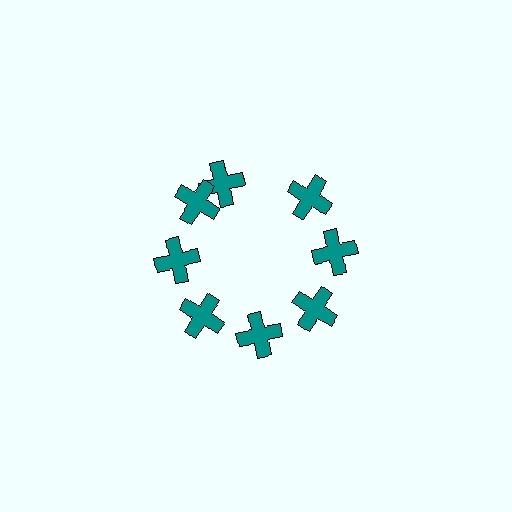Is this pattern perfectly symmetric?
No. The 8 teal crosses are arranged in a ring, but one element near the 12 o'clock position is rotated out of alignment along the ring, breaking the 8-fold rotational symmetry.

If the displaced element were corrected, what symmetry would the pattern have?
It would have 8-fold rotational symmetry — the pattern would map onto itself every 45 degrees.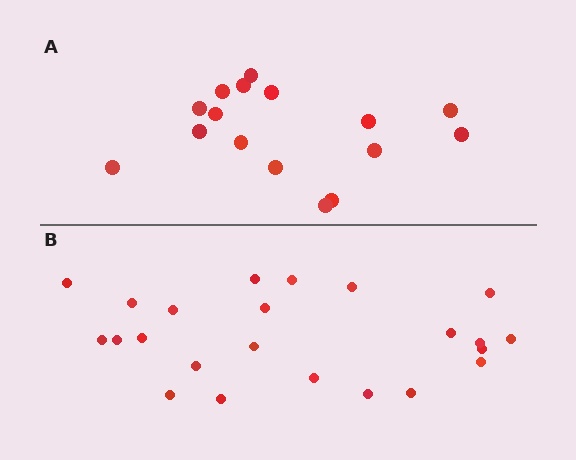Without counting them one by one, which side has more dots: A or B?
Region B (the bottom region) has more dots.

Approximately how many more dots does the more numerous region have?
Region B has roughly 8 or so more dots than region A.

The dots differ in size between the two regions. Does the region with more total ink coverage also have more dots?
No. Region A has more total ink coverage because its dots are larger, but region B actually contains more individual dots. Total area can be misleading — the number of items is what matters here.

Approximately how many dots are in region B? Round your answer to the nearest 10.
About 20 dots. (The exact count is 23, which rounds to 20.)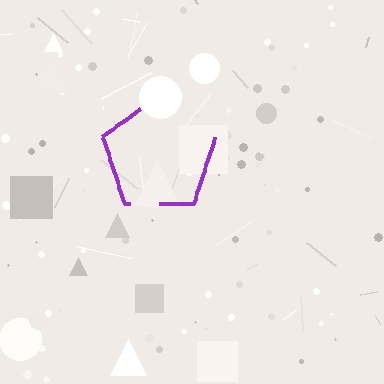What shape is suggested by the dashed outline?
The dashed outline suggests a pentagon.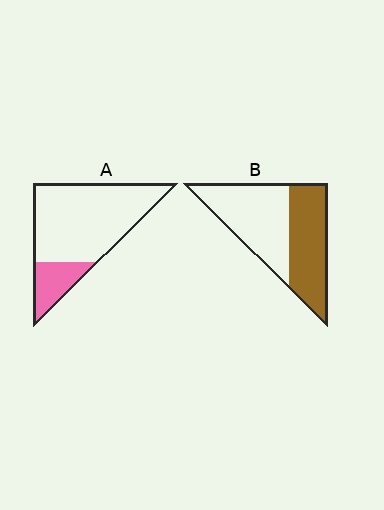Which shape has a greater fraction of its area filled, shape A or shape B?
Shape B.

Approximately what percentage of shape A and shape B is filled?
A is approximately 20% and B is approximately 45%.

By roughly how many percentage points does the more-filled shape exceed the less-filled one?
By roughly 25 percentage points (B over A).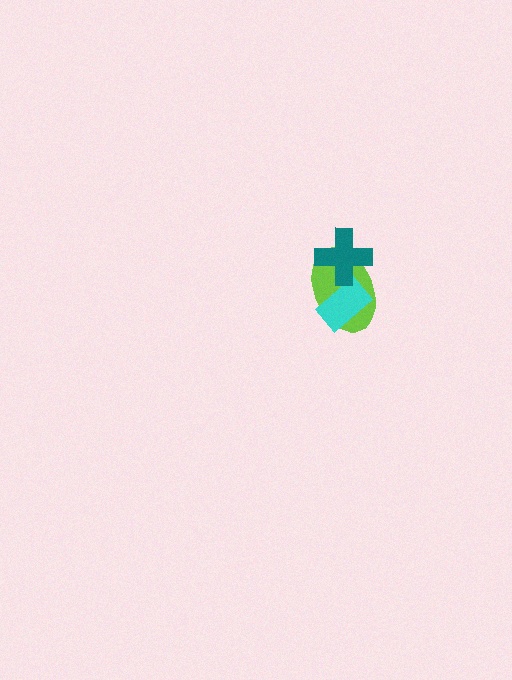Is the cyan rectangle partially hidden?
Yes, it is partially covered by another shape.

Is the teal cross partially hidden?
No, no other shape covers it.